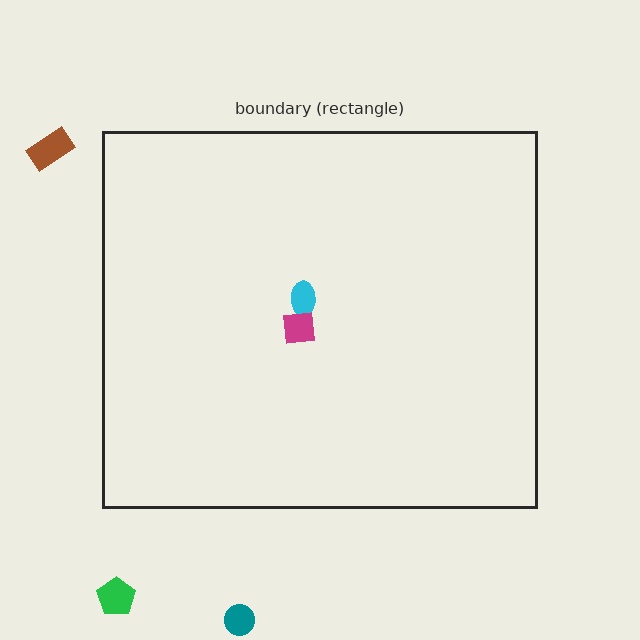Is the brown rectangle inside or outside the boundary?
Outside.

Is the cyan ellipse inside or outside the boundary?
Inside.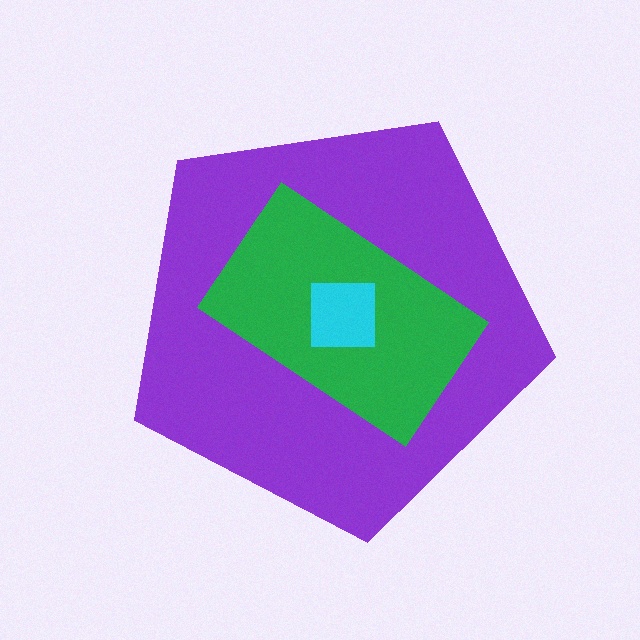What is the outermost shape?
The purple pentagon.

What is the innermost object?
The cyan square.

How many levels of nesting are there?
3.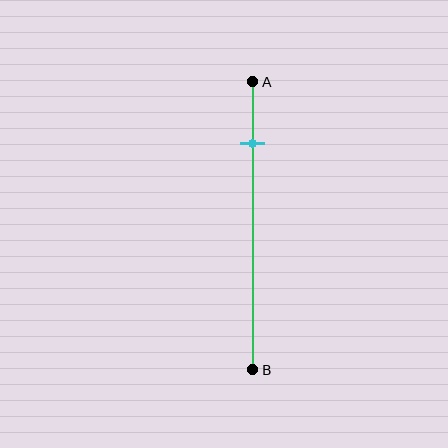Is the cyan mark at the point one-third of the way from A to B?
No, the mark is at about 20% from A, not at the 33% one-third point.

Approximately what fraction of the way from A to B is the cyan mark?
The cyan mark is approximately 20% of the way from A to B.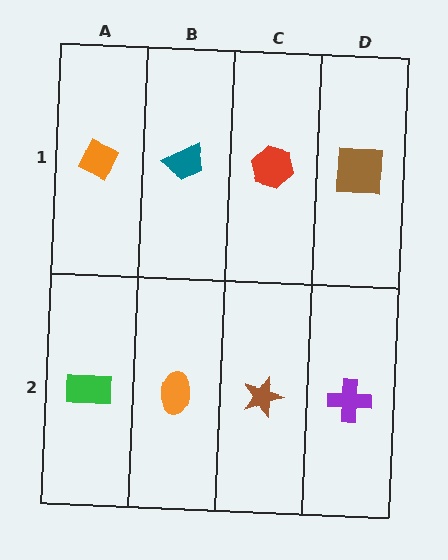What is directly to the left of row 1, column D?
A red hexagon.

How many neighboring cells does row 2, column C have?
3.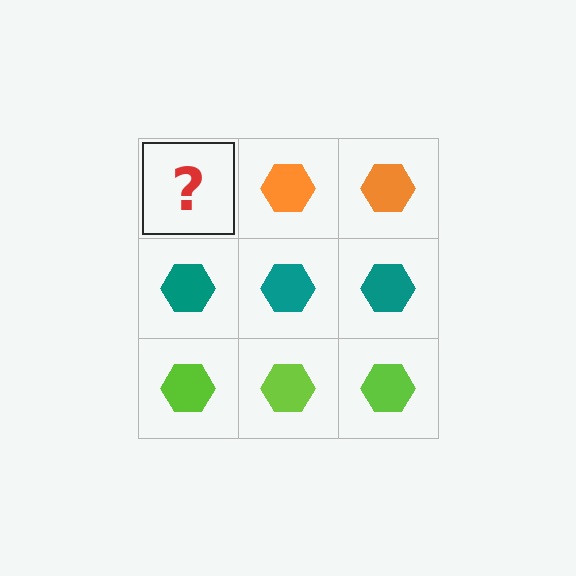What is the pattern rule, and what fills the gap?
The rule is that each row has a consistent color. The gap should be filled with an orange hexagon.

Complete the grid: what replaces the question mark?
The question mark should be replaced with an orange hexagon.